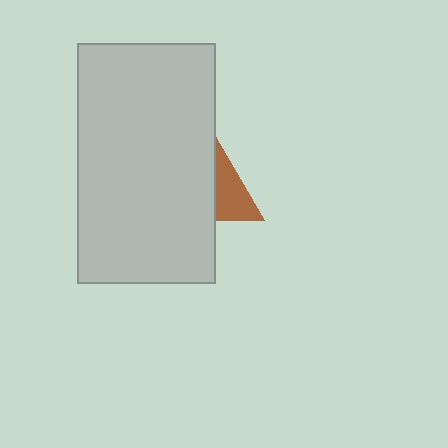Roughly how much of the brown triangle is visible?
A small part of it is visible (roughly 35%).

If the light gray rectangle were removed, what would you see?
You would see the complete brown triangle.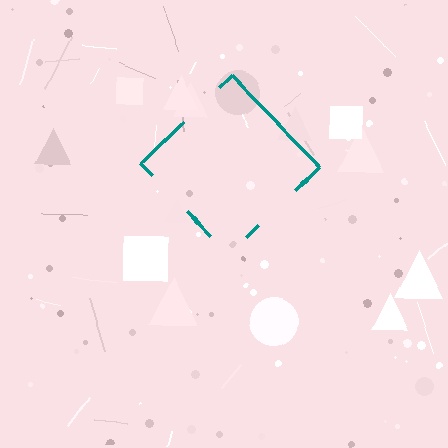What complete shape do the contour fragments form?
The contour fragments form a diamond.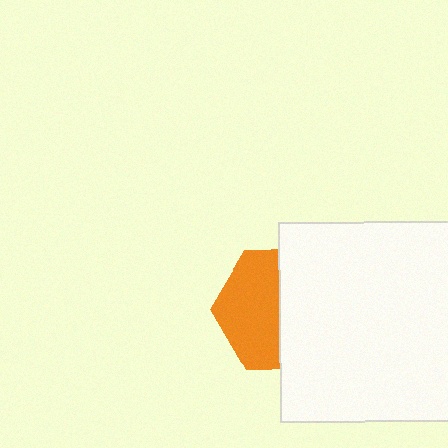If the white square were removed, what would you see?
You would see the complete orange hexagon.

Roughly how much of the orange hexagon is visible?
About half of it is visible (roughly 49%).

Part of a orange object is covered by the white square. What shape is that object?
It is a hexagon.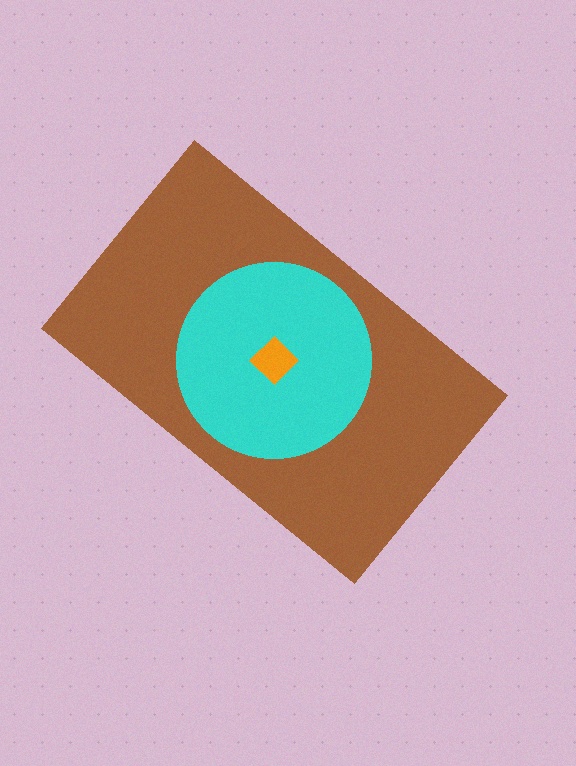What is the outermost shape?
The brown rectangle.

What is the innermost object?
The orange diamond.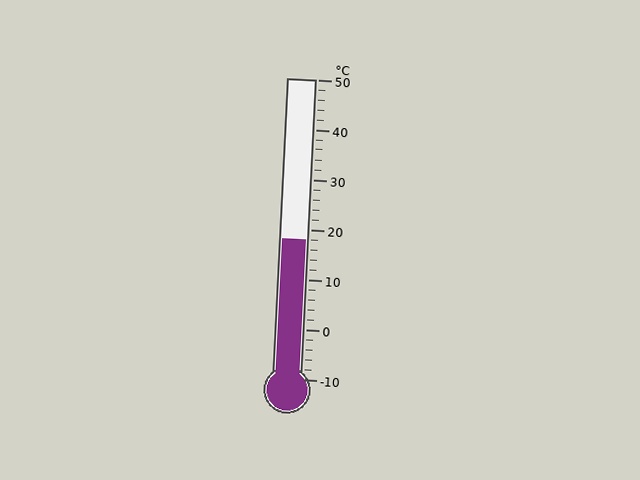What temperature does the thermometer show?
The thermometer shows approximately 18°C.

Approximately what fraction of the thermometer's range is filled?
The thermometer is filled to approximately 45% of its range.